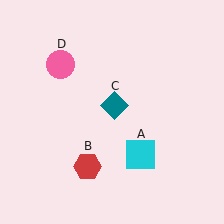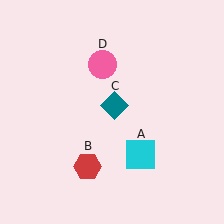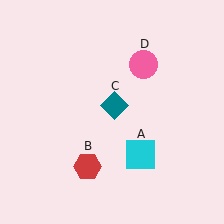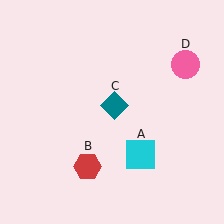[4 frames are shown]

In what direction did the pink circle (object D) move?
The pink circle (object D) moved right.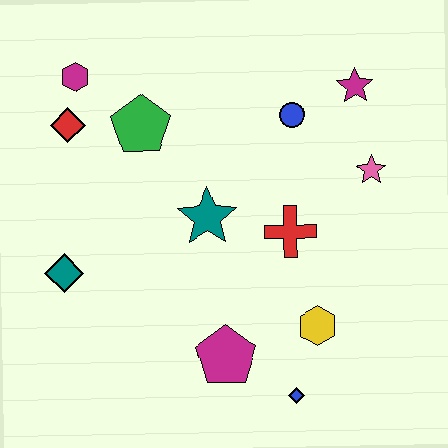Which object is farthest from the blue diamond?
The magenta hexagon is farthest from the blue diamond.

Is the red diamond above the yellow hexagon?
Yes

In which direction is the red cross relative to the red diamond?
The red cross is to the right of the red diamond.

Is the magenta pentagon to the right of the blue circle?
No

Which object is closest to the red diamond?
The magenta hexagon is closest to the red diamond.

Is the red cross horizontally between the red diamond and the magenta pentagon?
No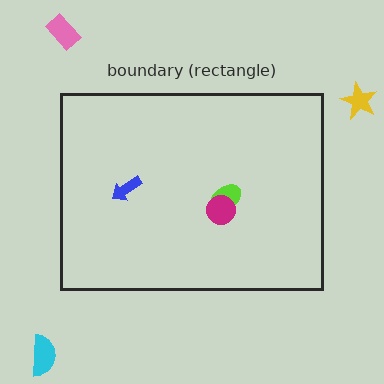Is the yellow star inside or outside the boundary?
Outside.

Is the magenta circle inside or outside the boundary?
Inside.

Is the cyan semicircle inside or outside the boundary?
Outside.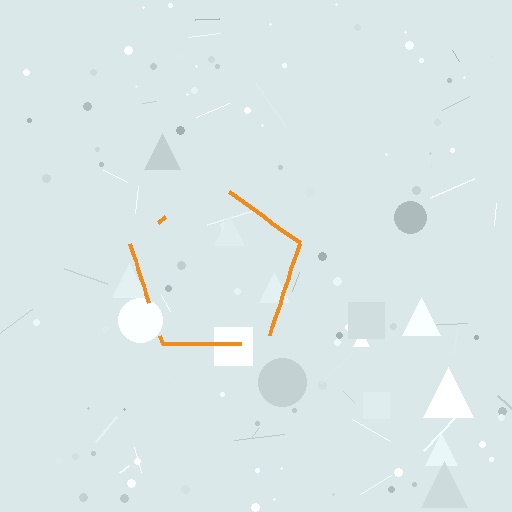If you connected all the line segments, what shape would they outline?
They would outline a pentagon.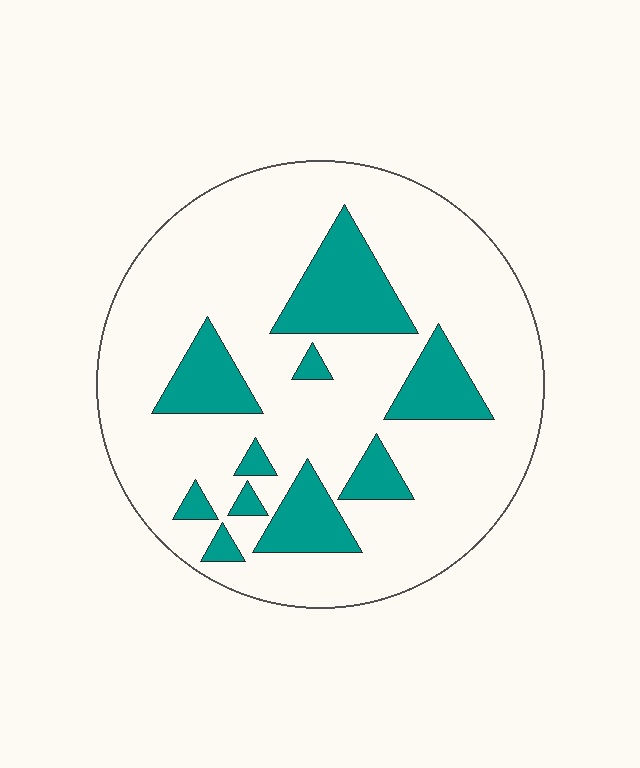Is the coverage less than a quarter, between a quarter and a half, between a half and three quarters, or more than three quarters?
Less than a quarter.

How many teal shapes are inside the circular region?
10.